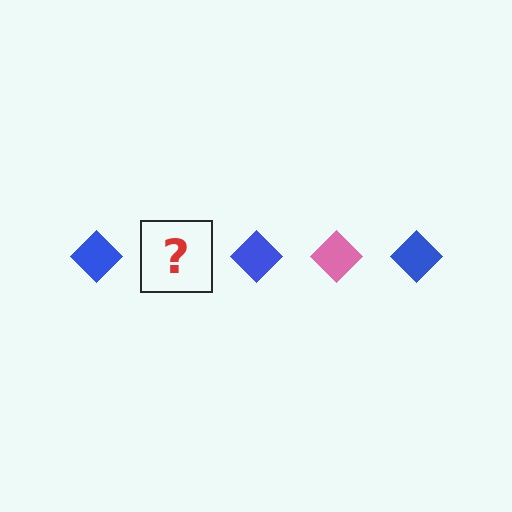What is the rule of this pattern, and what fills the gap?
The rule is that the pattern cycles through blue, pink diamonds. The gap should be filled with a pink diamond.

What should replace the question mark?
The question mark should be replaced with a pink diamond.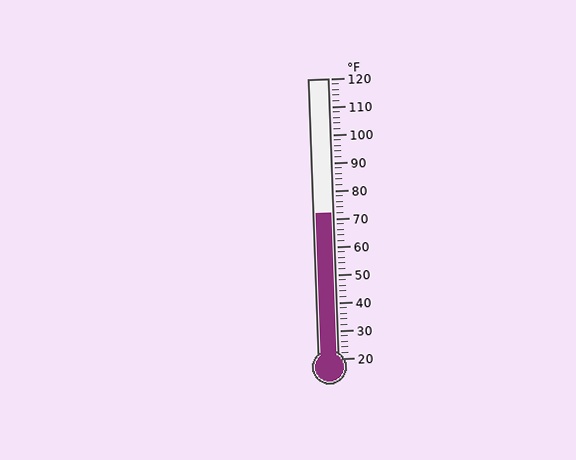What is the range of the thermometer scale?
The thermometer scale ranges from 20°F to 120°F.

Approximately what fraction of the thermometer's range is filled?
The thermometer is filled to approximately 50% of its range.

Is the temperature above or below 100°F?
The temperature is below 100°F.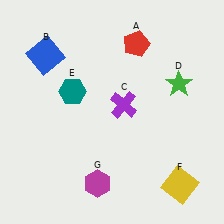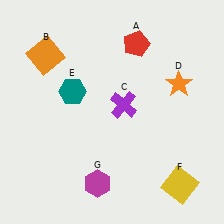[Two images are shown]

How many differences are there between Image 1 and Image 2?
There are 2 differences between the two images.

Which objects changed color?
B changed from blue to orange. D changed from green to orange.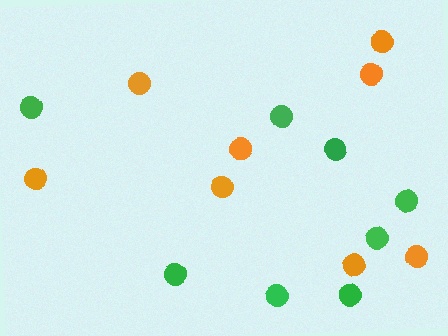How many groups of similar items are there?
There are 2 groups: one group of green circles (8) and one group of orange circles (8).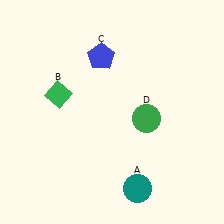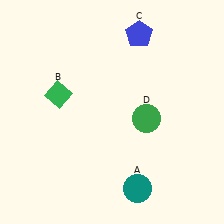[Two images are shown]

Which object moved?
The blue pentagon (C) moved right.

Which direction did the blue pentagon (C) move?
The blue pentagon (C) moved right.